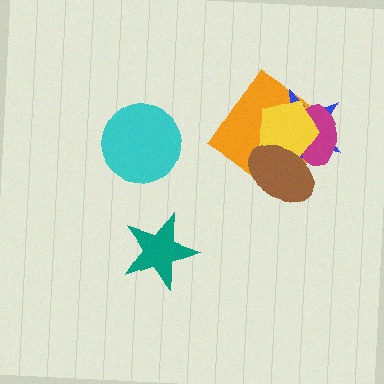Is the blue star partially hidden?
Yes, it is partially covered by another shape.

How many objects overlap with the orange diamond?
4 objects overlap with the orange diamond.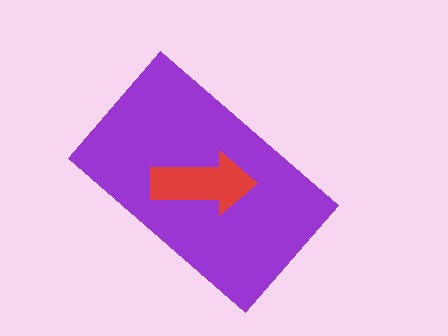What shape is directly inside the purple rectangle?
The red arrow.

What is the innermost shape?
The red arrow.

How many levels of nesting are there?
2.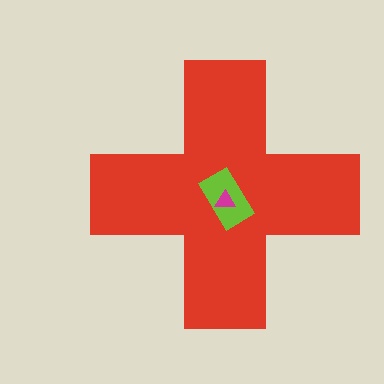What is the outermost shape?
The red cross.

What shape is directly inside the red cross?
The lime rectangle.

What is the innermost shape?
The magenta triangle.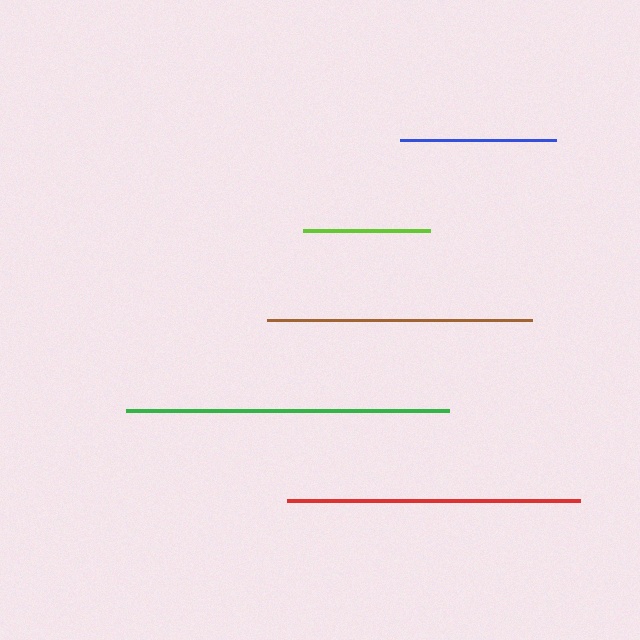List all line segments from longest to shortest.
From longest to shortest: green, red, brown, blue, lime.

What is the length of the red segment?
The red segment is approximately 293 pixels long.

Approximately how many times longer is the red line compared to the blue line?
The red line is approximately 1.9 times the length of the blue line.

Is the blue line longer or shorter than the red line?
The red line is longer than the blue line.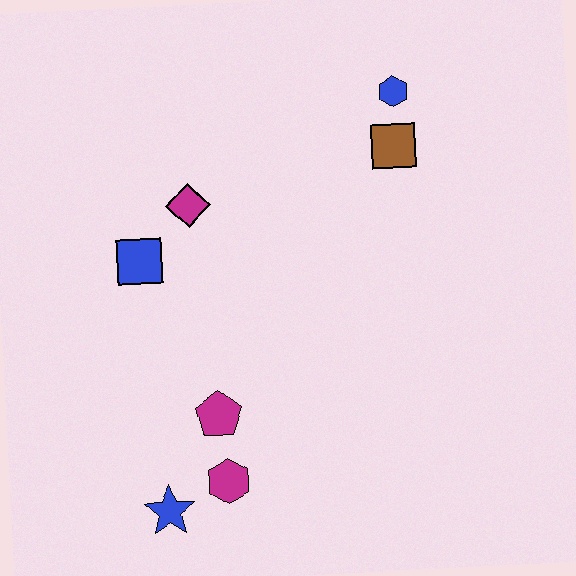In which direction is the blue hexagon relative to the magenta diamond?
The blue hexagon is to the right of the magenta diamond.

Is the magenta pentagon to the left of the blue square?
No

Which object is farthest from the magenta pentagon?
The blue hexagon is farthest from the magenta pentagon.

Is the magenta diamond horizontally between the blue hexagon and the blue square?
Yes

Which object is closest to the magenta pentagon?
The magenta hexagon is closest to the magenta pentagon.